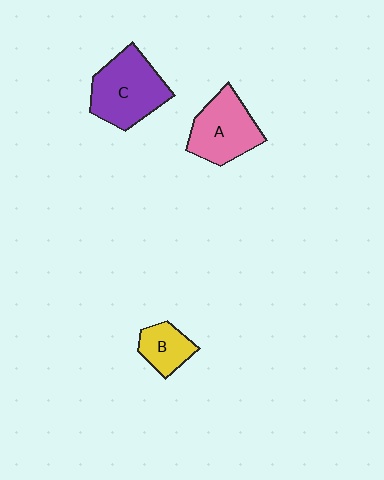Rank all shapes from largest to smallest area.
From largest to smallest: C (purple), A (pink), B (yellow).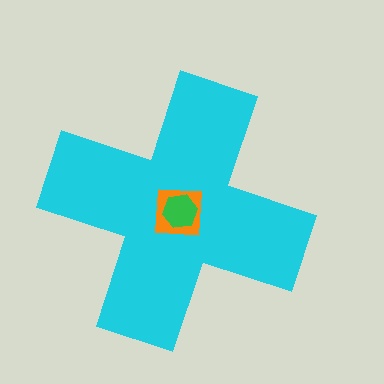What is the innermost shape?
The green hexagon.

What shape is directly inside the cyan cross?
The orange square.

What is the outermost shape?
The cyan cross.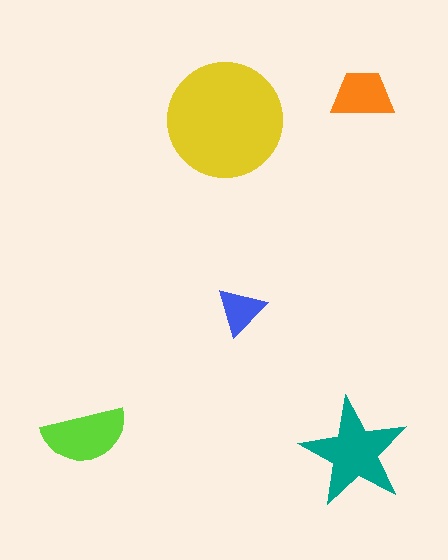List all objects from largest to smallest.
The yellow circle, the teal star, the lime semicircle, the orange trapezoid, the blue triangle.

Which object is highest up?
The orange trapezoid is topmost.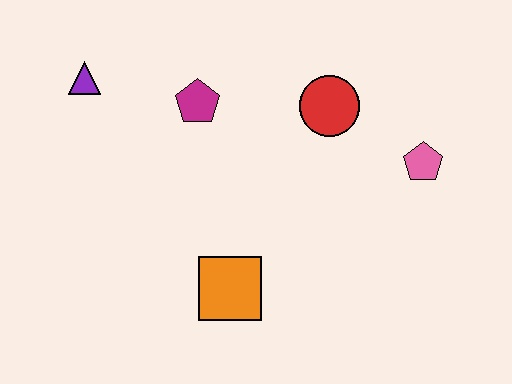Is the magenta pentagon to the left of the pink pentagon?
Yes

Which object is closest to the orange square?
The magenta pentagon is closest to the orange square.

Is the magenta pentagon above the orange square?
Yes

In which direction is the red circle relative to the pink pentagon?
The red circle is to the left of the pink pentagon.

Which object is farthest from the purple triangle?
The pink pentagon is farthest from the purple triangle.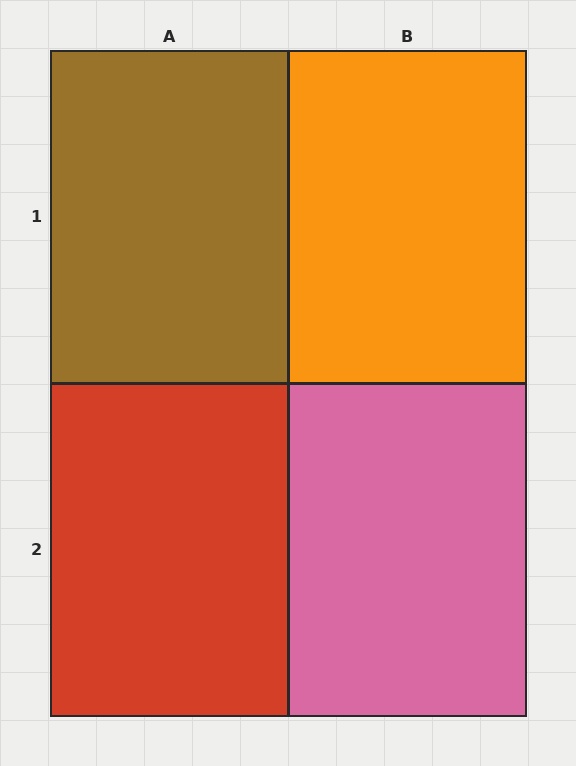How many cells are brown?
1 cell is brown.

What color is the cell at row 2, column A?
Red.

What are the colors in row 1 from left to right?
Brown, orange.